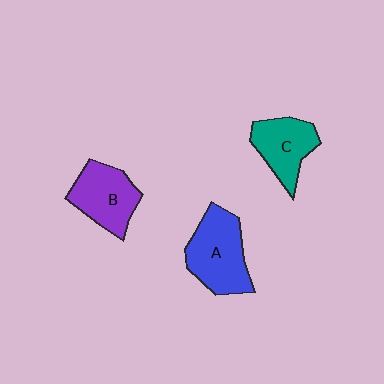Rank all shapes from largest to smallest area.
From largest to smallest: A (blue), B (purple), C (teal).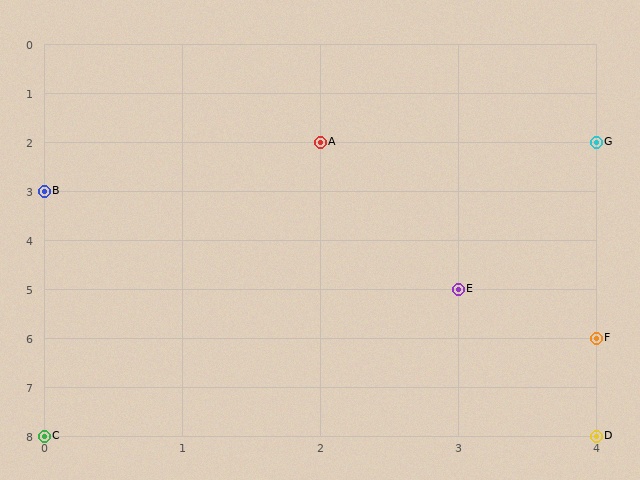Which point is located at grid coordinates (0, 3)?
Point B is at (0, 3).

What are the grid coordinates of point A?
Point A is at grid coordinates (2, 2).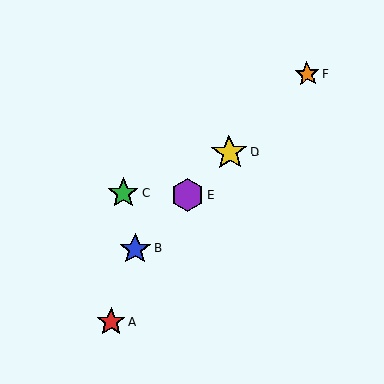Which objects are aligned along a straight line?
Objects B, D, E, F are aligned along a straight line.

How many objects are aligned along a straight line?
4 objects (B, D, E, F) are aligned along a straight line.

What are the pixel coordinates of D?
Object D is at (229, 153).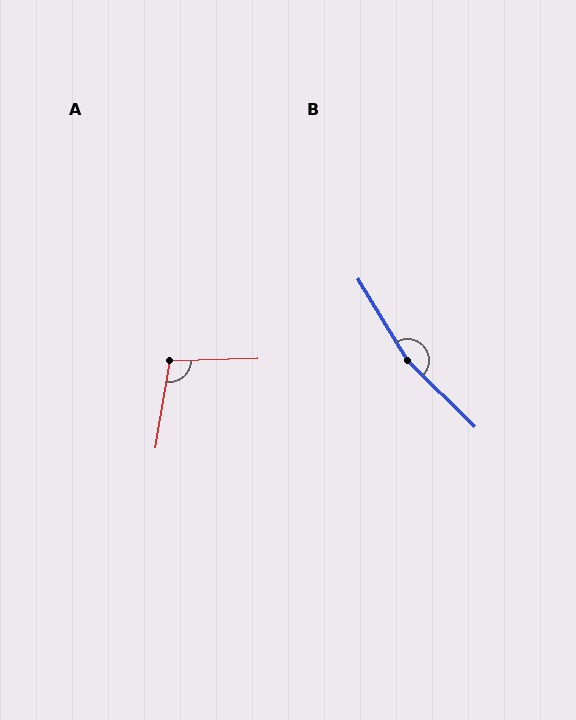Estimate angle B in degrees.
Approximately 166 degrees.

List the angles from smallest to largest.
A (101°), B (166°).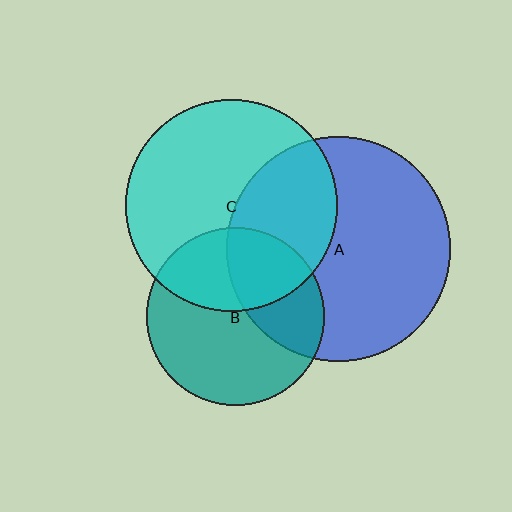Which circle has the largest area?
Circle A (blue).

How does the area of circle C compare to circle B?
Approximately 1.4 times.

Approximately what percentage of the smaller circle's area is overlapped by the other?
Approximately 40%.